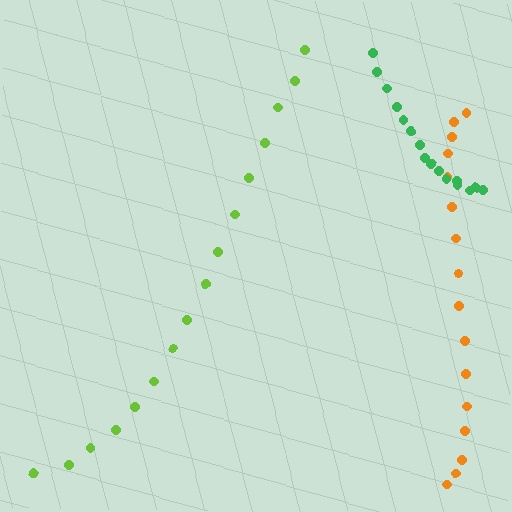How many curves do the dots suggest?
There are 3 distinct paths.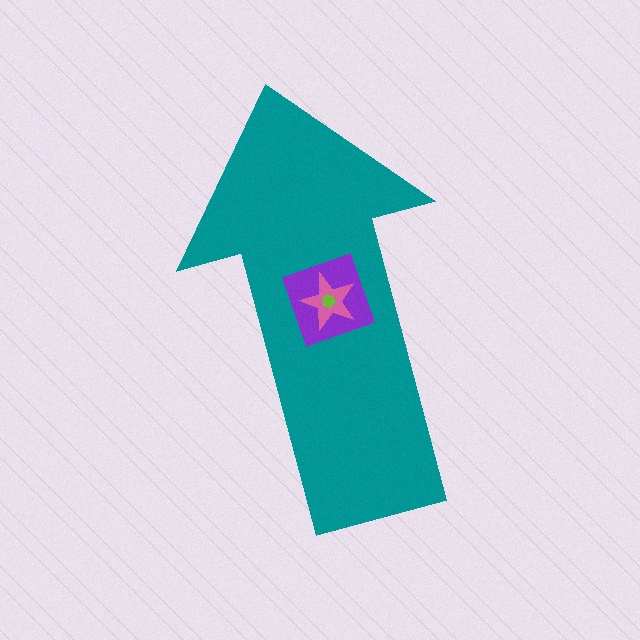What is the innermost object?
The lime hexagon.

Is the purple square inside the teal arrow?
Yes.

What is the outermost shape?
The teal arrow.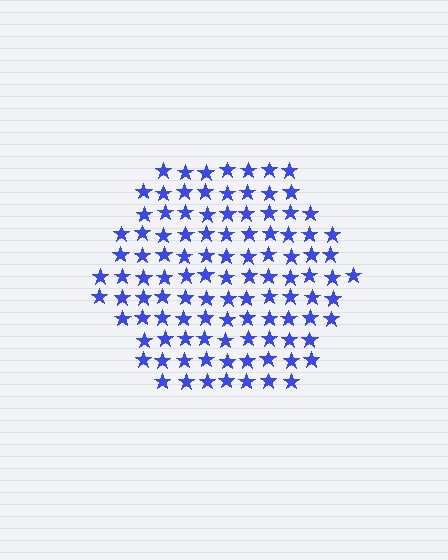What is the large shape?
The large shape is a hexagon.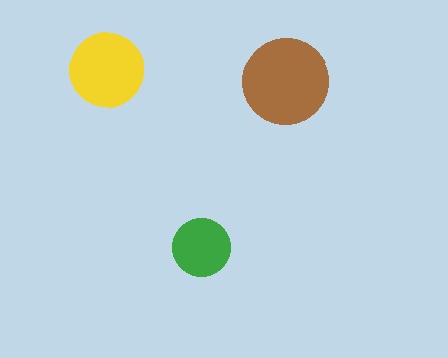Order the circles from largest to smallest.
the brown one, the yellow one, the green one.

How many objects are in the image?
There are 3 objects in the image.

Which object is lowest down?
The green circle is bottommost.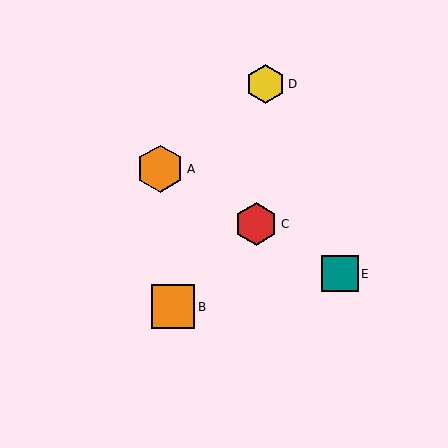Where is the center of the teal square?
The center of the teal square is at (340, 274).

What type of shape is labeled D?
Shape D is a yellow hexagon.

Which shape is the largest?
The orange hexagon (labeled A) is the largest.